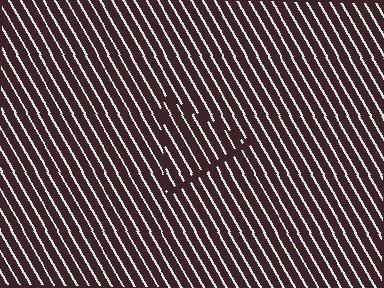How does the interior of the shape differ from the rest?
The interior of the shape contains the same grating, shifted by half a period — the contour is defined by the phase discontinuity where line-ends from the inner and outer gratings abut.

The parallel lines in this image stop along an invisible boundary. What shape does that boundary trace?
An illusory triangle. The interior of the shape contains the same grating, shifted by half a period — the contour is defined by the phase discontinuity where line-ends from the inner and outer gratings abut.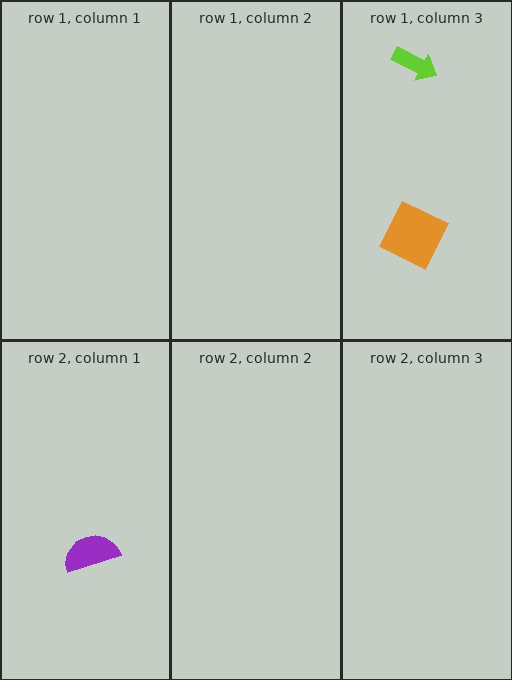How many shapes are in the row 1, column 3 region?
2.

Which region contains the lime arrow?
The row 1, column 3 region.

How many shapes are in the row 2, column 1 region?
1.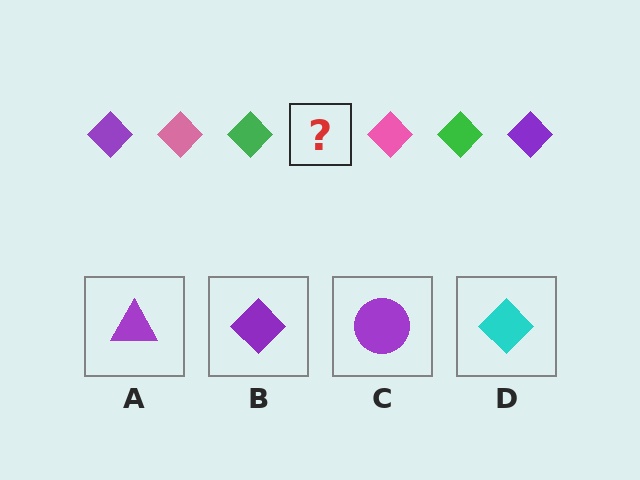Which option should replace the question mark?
Option B.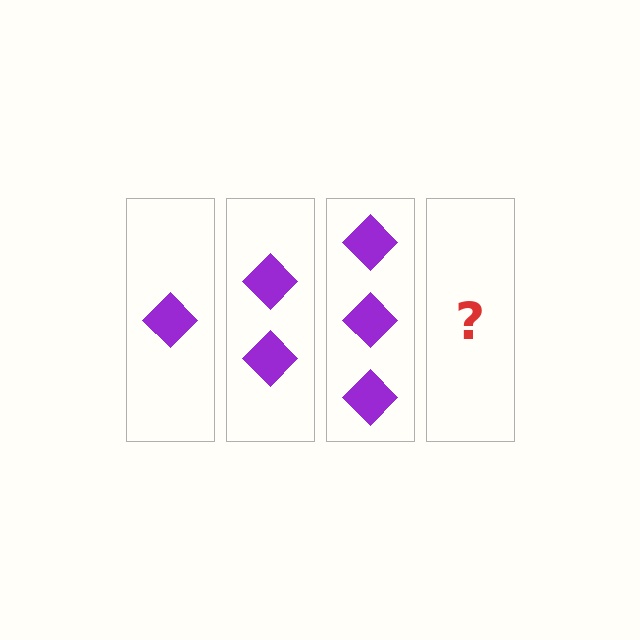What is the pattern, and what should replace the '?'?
The pattern is that each step adds one more diamond. The '?' should be 4 diamonds.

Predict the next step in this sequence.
The next step is 4 diamonds.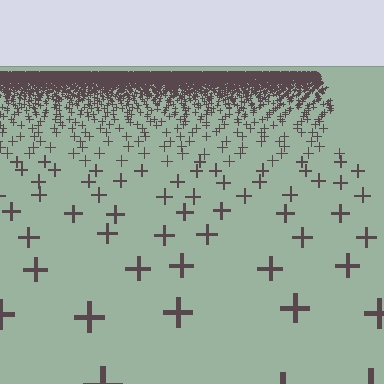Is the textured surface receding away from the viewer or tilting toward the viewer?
The surface is receding away from the viewer. Texture elements get smaller and denser toward the top.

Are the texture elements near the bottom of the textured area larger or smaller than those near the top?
Larger. Near the bottom, elements are closer to the viewer and appear at a bigger on-screen size.